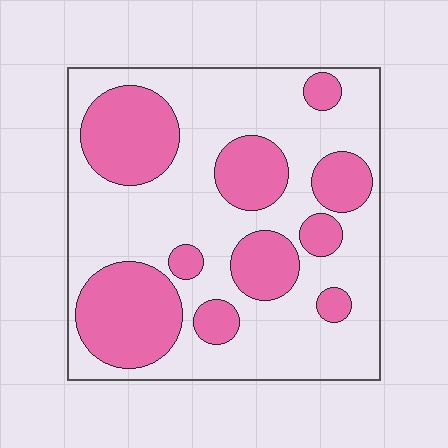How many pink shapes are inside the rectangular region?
10.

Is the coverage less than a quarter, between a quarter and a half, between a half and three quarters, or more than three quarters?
Between a quarter and a half.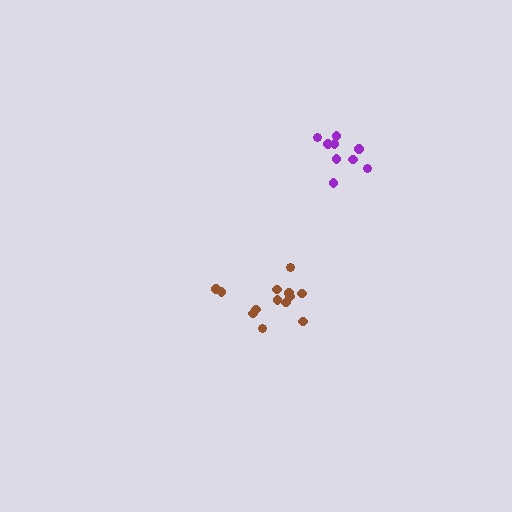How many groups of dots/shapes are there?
There are 2 groups.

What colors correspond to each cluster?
The clusters are colored: brown, purple.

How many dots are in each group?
Group 1: 13 dots, Group 2: 9 dots (22 total).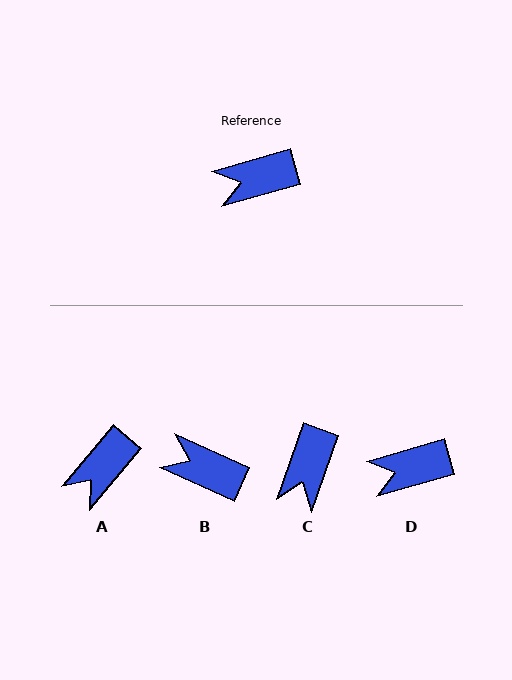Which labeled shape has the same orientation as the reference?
D.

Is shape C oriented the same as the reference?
No, it is off by about 55 degrees.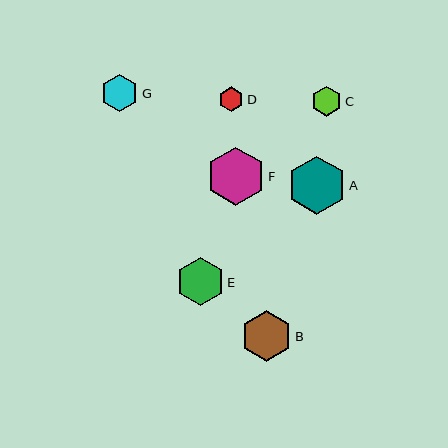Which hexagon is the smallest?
Hexagon D is the smallest with a size of approximately 25 pixels.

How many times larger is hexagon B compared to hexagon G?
Hexagon B is approximately 1.4 times the size of hexagon G.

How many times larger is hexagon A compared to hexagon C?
Hexagon A is approximately 2.0 times the size of hexagon C.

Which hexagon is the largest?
Hexagon A is the largest with a size of approximately 58 pixels.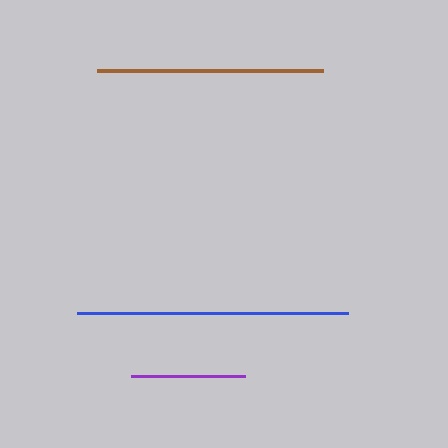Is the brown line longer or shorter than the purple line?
The brown line is longer than the purple line.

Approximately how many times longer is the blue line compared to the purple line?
The blue line is approximately 2.4 times the length of the purple line.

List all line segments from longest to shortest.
From longest to shortest: blue, brown, purple.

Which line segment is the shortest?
The purple line is the shortest at approximately 113 pixels.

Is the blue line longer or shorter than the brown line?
The blue line is longer than the brown line.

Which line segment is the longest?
The blue line is the longest at approximately 271 pixels.